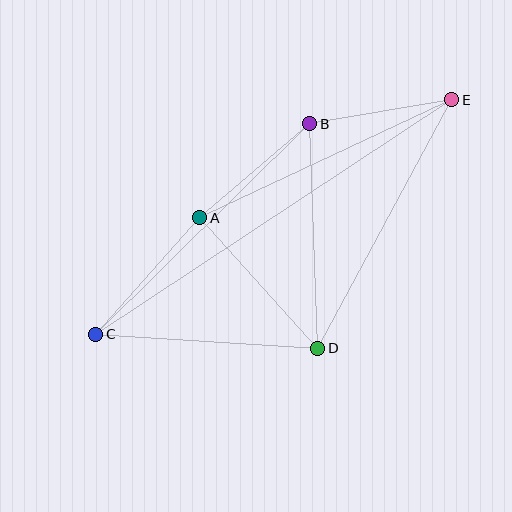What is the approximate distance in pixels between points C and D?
The distance between C and D is approximately 223 pixels.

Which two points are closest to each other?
Points B and E are closest to each other.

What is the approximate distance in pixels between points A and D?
The distance between A and D is approximately 176 pixels.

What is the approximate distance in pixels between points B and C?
The distance between B and C is approximately 300 pixels.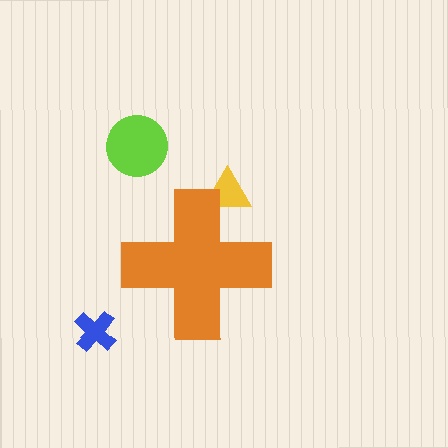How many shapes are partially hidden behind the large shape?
1 shape is partially hidden.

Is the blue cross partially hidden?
No, the blue cross is fully visible.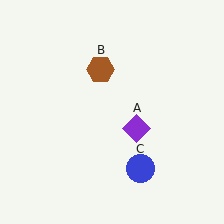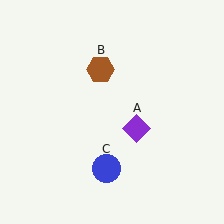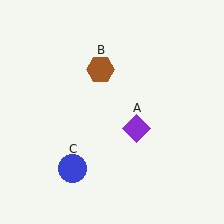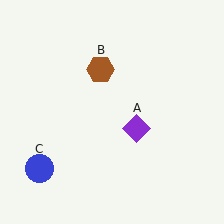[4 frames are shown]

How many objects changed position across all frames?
1 object changed position: blue circle (object C).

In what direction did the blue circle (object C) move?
The blue circle (object C) moved left.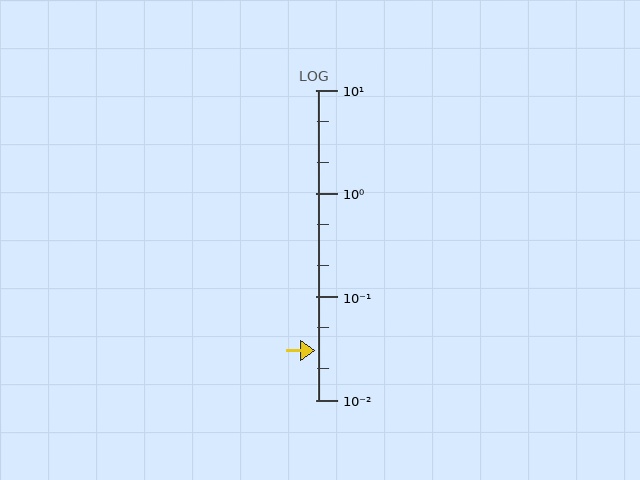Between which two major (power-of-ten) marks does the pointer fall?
The pointer is between 0.01 and 0.1.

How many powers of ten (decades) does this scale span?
The scale spans 3 decades, from 0.01 to 10.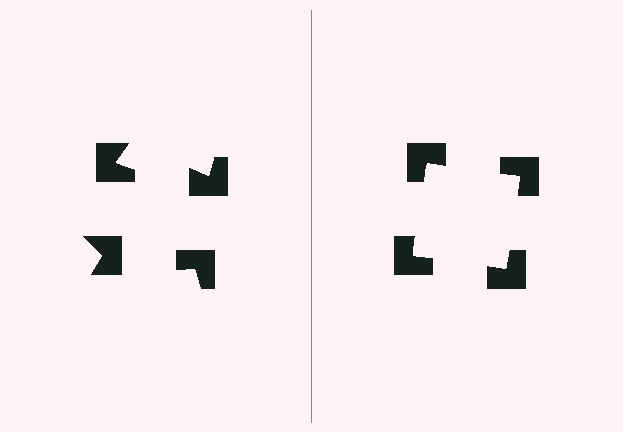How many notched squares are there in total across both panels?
8 — 4 on each side.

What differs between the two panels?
The notched squares are positioned identically on both sides; only the wedge orientations differ. On the right they align to a square; on the left they are misaligned.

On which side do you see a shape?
An illusory square appears on the right side. On the left side the wedge cuts are rotated, so no coherent shape forms.